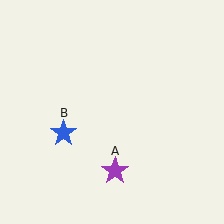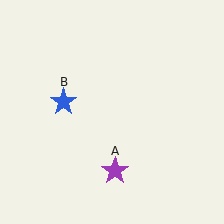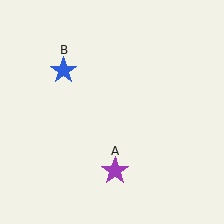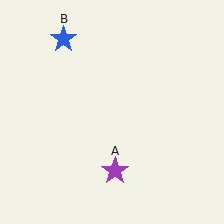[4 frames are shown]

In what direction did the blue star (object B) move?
The blue star (object B) moved up.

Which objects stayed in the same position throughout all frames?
Purple star (object A) remained stationary.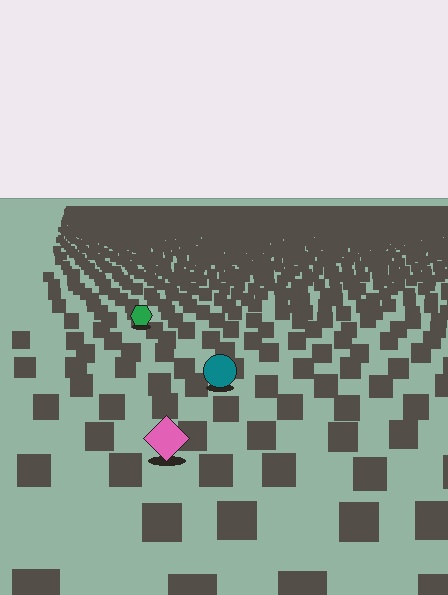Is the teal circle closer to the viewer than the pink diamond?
No. The pink diamond is closer — you can tell from the texture gradient: the ground texture is coarser near it.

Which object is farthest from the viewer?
The green hexagon is farthest from the viewer. It appears smaller and the ground texture around it is denser.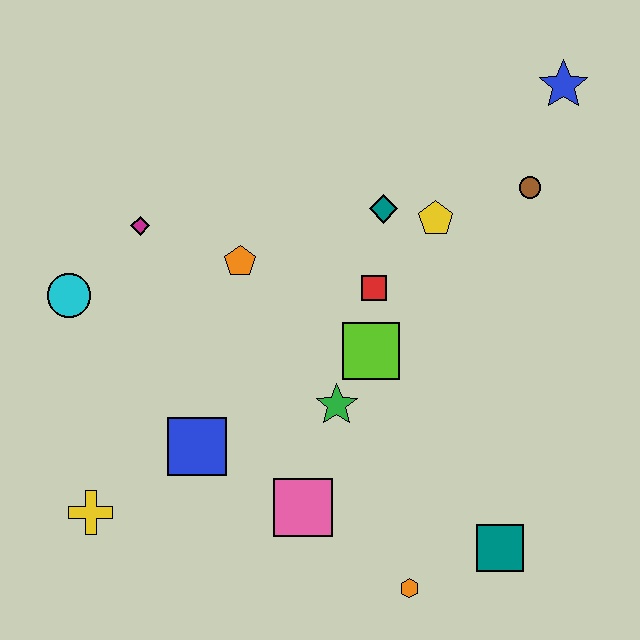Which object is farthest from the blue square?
The blue star is farthest from the blue square.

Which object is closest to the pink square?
The green star is closest to the pink square.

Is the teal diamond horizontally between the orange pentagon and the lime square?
No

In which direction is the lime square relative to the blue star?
The lime square is below the blue star.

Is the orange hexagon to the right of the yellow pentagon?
No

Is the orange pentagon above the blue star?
No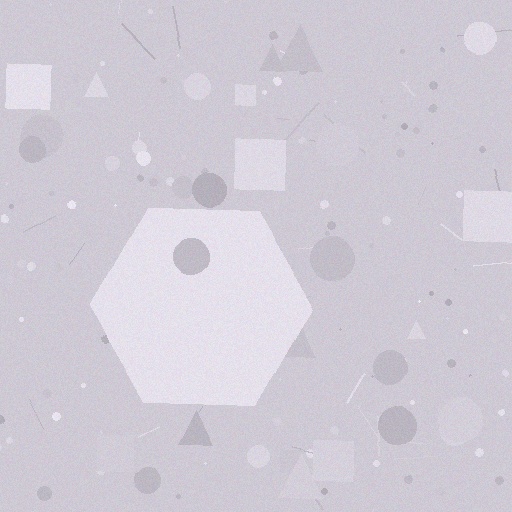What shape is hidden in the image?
A hexagon is hidden in the image.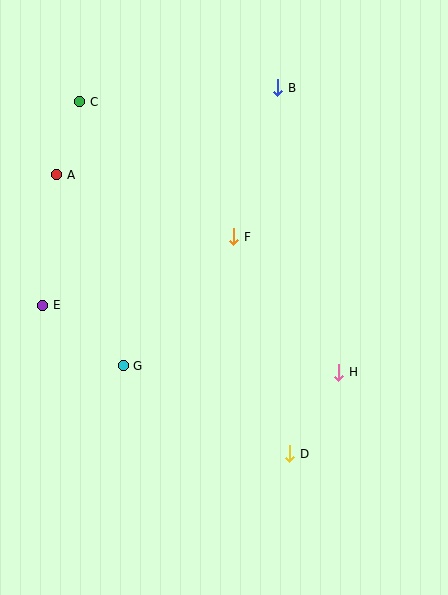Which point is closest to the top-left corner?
Point C is closest to the top-left corner.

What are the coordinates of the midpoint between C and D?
The midpoint between C and D is at (185, 278).